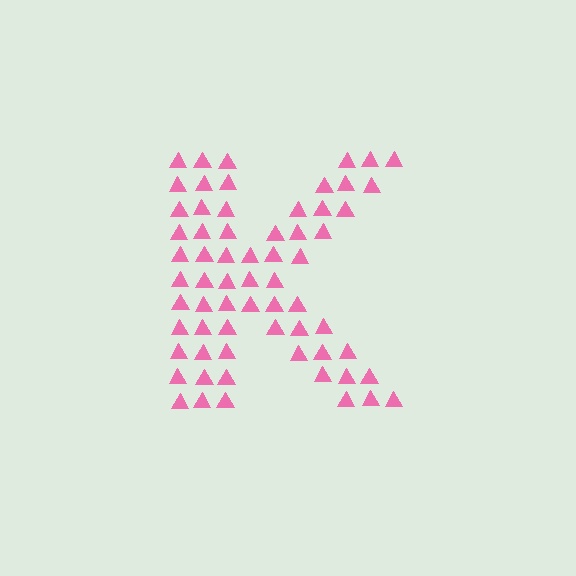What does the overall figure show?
The overall figure shows the letter K.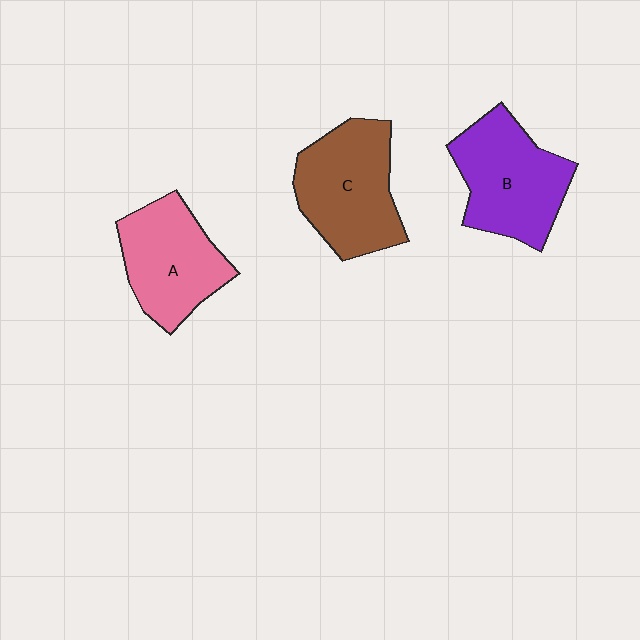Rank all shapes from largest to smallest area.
From largest to smallest: C (brown), B (purple), A (pink).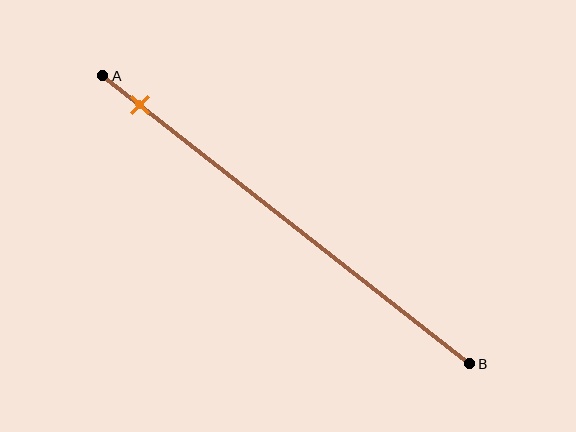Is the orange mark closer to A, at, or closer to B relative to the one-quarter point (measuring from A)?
The orange mark is closer to point A than the one-quarter point of segment AB.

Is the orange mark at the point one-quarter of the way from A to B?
No, the mark is at about 10% from A, not at the 25% one-quarter point.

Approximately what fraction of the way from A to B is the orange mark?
The orange mark is approximately 10% of the way from A to B.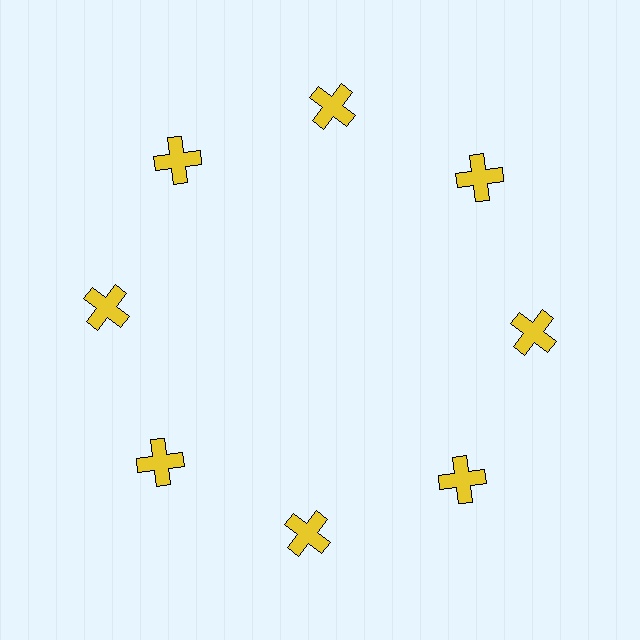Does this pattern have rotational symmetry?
Yes, this pattern has 8-fold rotational symmetry. It looks the same after rotating 45 degrees around the center.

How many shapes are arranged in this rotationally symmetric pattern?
There are 8 shapes, arranged in 8 groups of 1.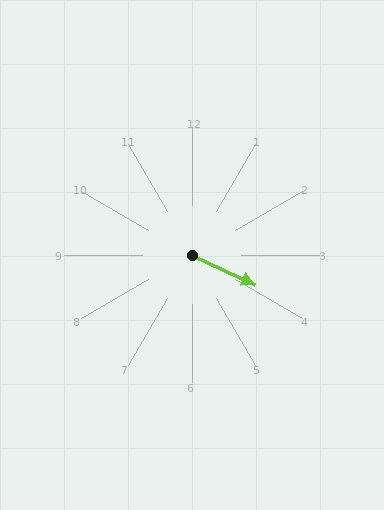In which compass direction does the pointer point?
Southeast.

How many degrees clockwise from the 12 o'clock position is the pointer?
Approximately 115 degrees.